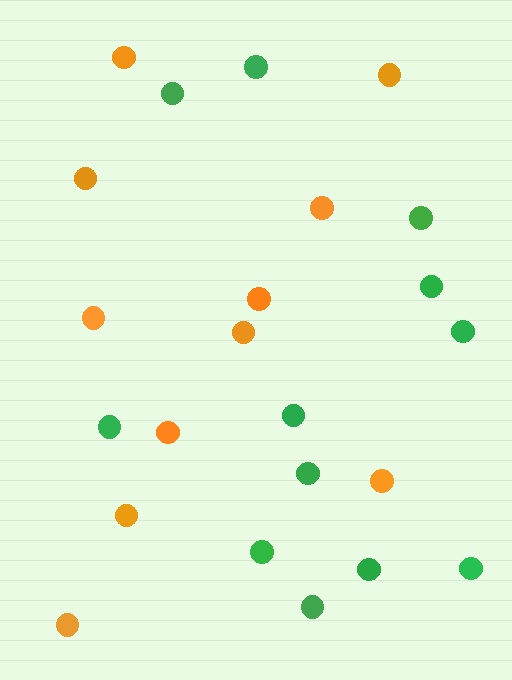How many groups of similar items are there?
There are 2 groups: one group of orange circles (11) and one group of green circles (12).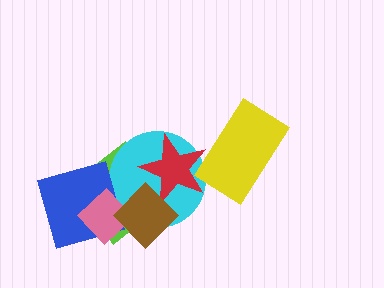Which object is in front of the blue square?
The pink diamond is in front of the blue square.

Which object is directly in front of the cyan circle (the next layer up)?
The pink diamond is directly in front of the cyan circle.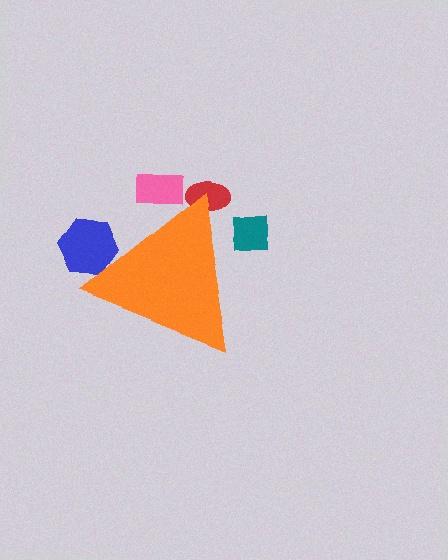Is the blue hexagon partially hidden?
Yes, the blue hexagon is partially hidden behind the orange triangle.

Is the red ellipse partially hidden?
Yes, the red ellipse is partially hidden behind the orange triangle.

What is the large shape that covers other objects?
An orange triangle.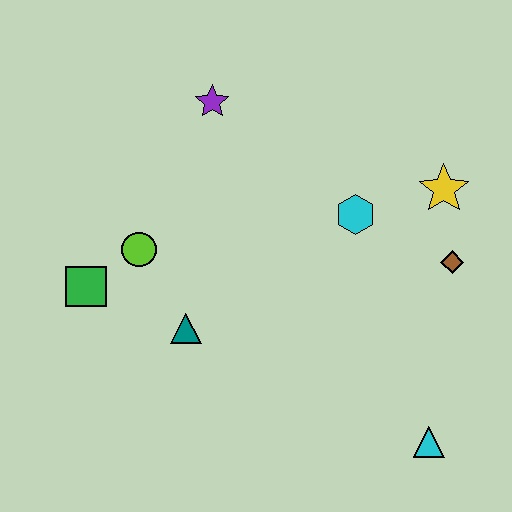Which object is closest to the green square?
The lime circle is closest to the green square.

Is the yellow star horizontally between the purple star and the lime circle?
No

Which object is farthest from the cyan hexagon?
The green square is farthest from the cyan hexagon.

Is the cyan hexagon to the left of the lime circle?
No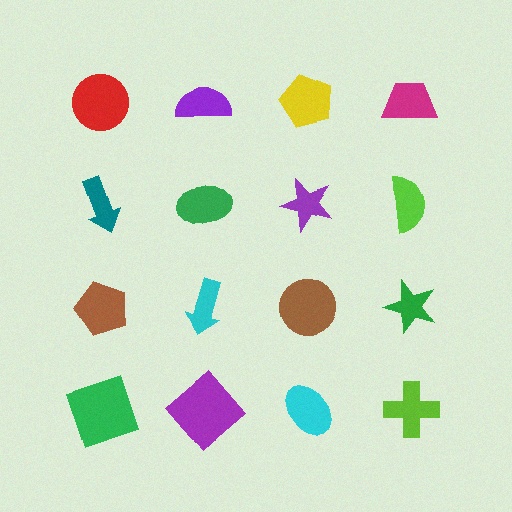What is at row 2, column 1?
A teal arrow.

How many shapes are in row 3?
4 shapes.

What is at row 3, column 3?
A brown circle.